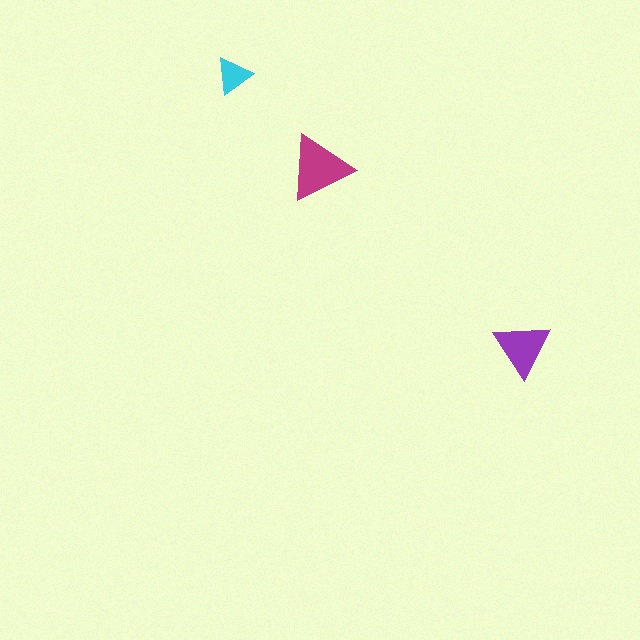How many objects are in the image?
There are 3 objects in the image.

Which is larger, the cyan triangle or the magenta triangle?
The magenta one.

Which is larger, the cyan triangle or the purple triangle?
The purple one.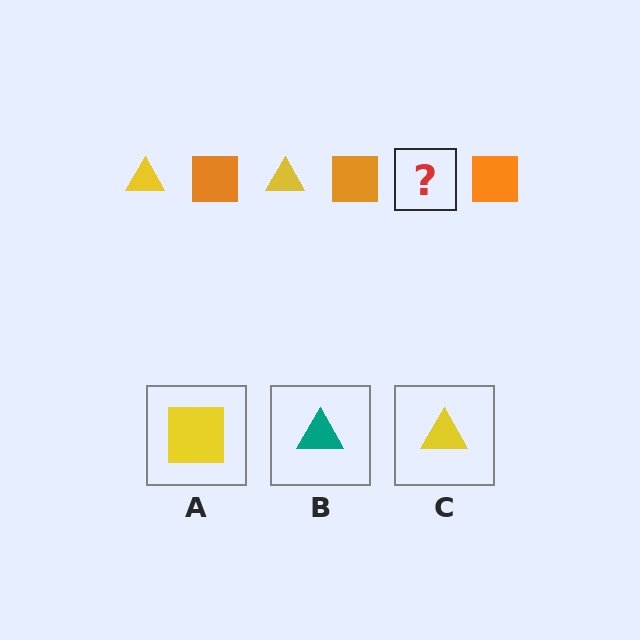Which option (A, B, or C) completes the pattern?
C.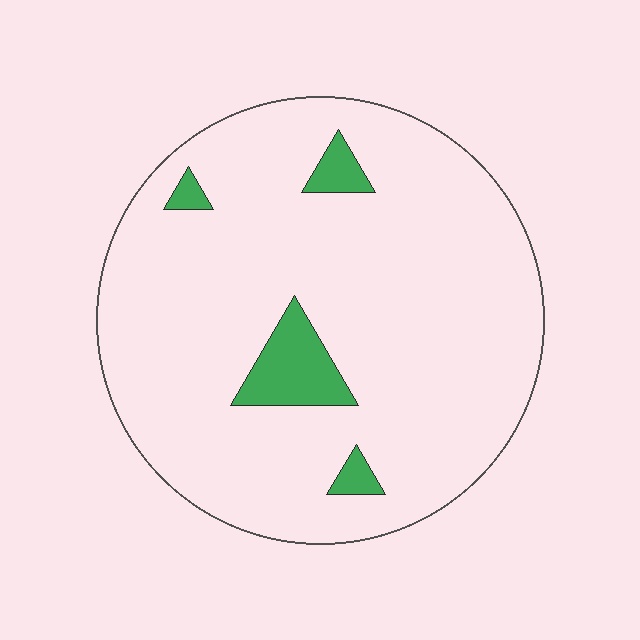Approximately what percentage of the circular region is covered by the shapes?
Approximately 10%.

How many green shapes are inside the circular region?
4.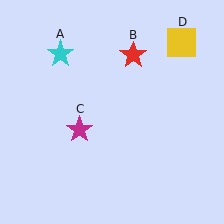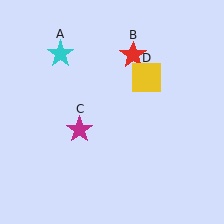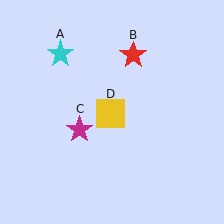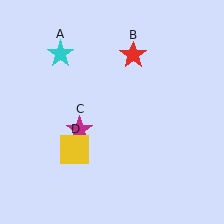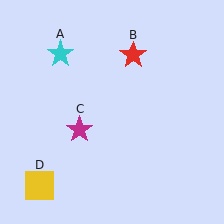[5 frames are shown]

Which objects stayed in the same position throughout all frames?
Cyan star (object A) and red star (object B) and magenta star (object C) remained stationary.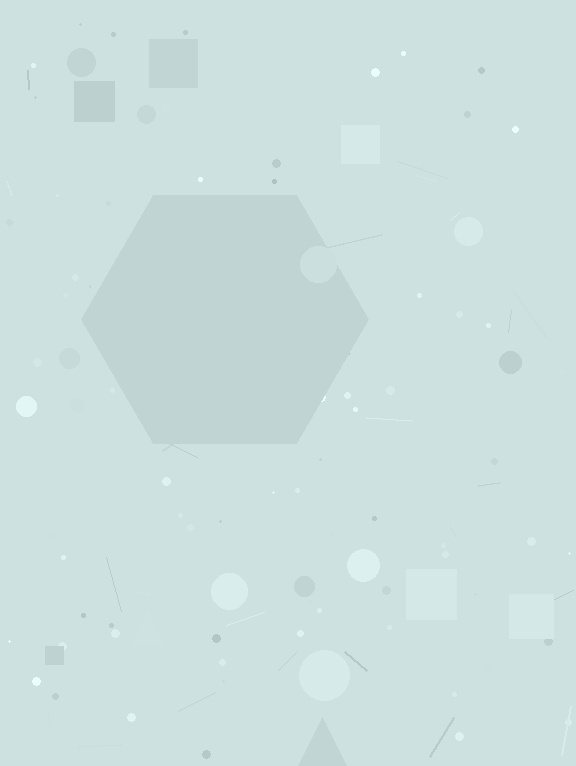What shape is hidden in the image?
A hexagon is hidden in the image.